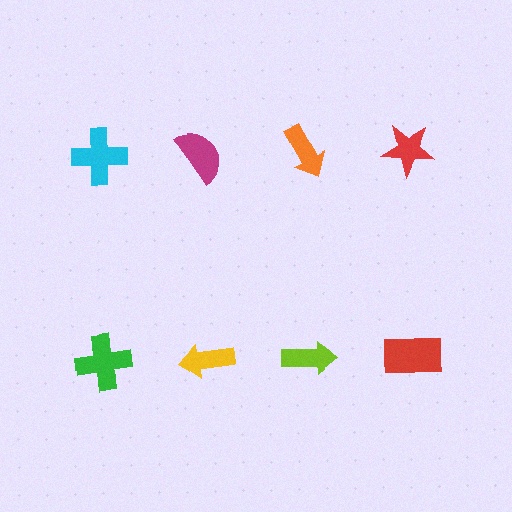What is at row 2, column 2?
A yellow arrow.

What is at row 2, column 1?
A green cross.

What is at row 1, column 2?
A magenta semicircle.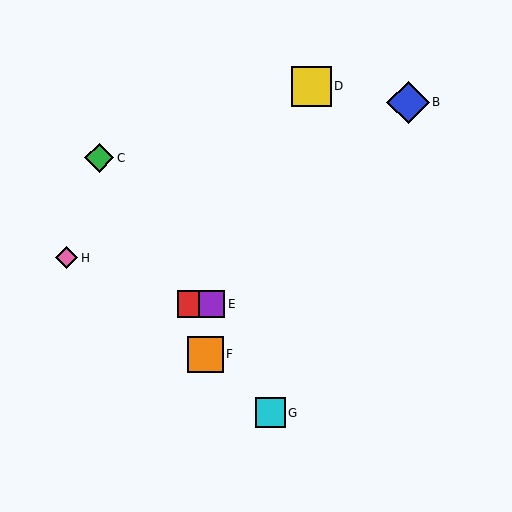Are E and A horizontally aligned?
Yes, both are at y≈304.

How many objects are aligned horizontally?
2 objects (A, E) are aligned horizontally.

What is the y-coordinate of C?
Object C is at y≈158.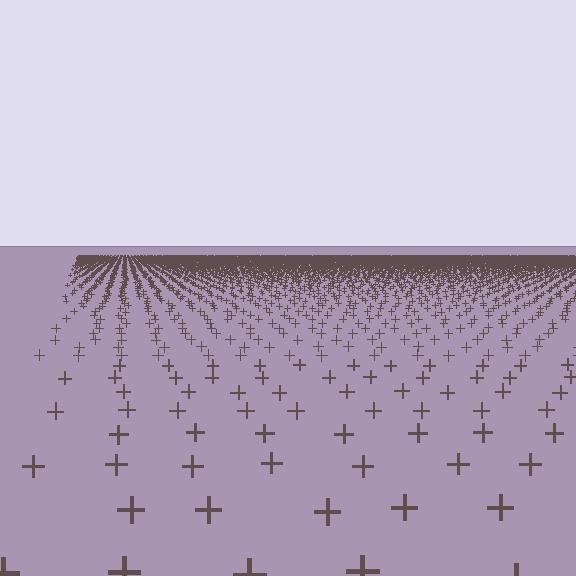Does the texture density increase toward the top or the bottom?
Density increases toward the top.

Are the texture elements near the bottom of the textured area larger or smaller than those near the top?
Larger. Near the bottom, elements are closer to the viewer and appear at a bigger on-screen size.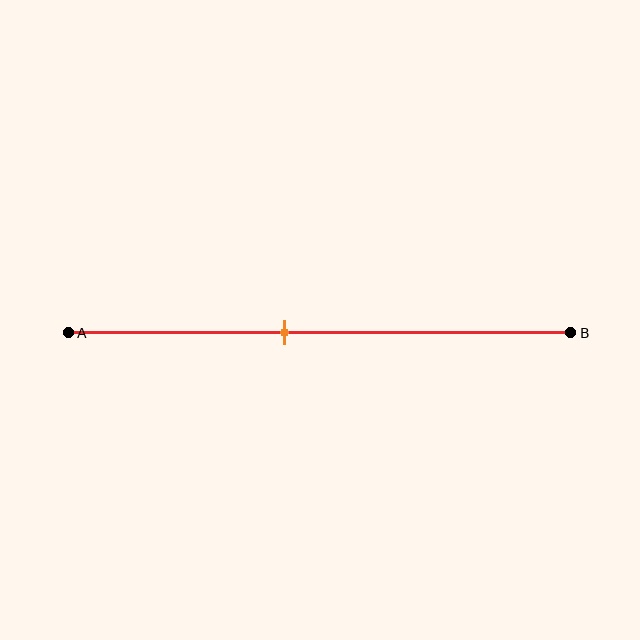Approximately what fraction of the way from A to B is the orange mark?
The orange mark is approximately 45% of the way from A to B.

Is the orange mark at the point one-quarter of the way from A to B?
No, the mark is at about 45% from A, not at the 25% one-quarter point.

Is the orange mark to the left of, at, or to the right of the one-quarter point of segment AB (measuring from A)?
The orange mark is to the right of the one-quarter point of segment AB.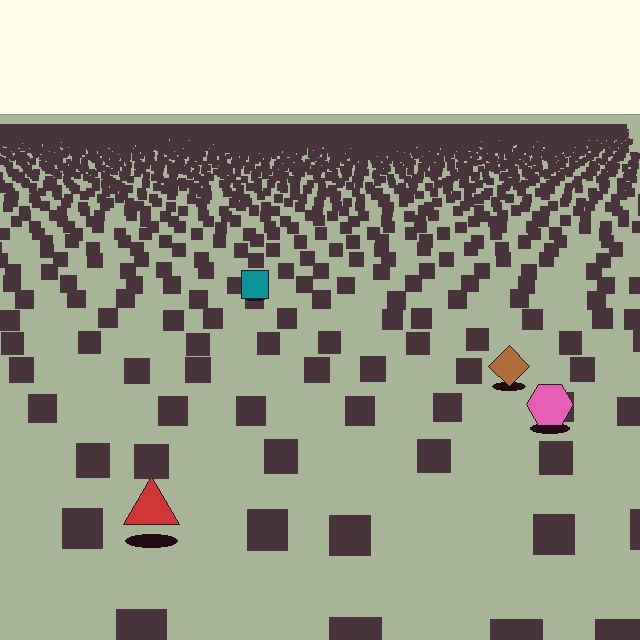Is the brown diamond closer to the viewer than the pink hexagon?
No. The pink hexagon is closer — you can tell from the texture gradient: the ground texture is coarser near it.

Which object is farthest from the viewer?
The teal square is farthest from the viewer. It appears smaller and the ground texture around it is denser.